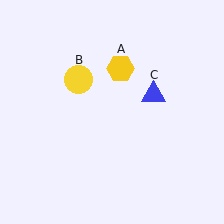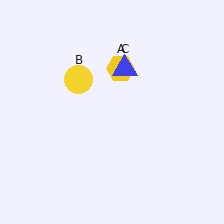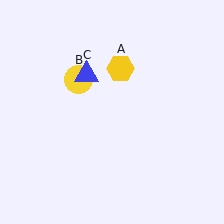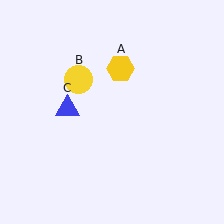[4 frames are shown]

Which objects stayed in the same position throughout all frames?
Yellow hexagon (object A) and yellow circle (object B) remained stationary.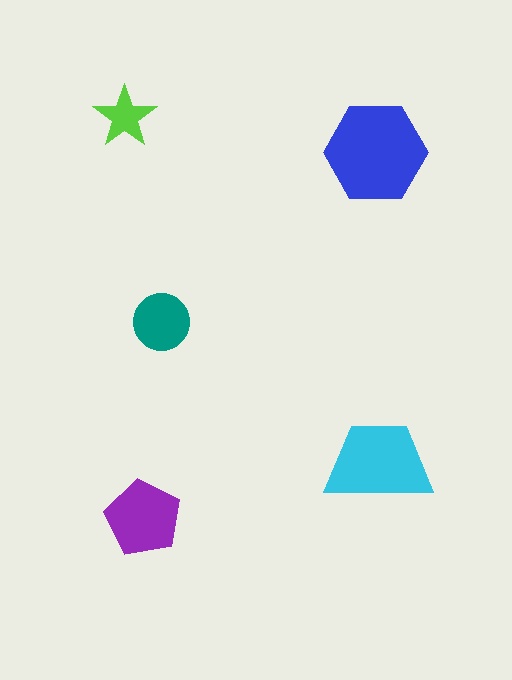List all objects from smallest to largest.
The lime star, the teal circle, the purple pentagon, the cyan trapezoid, the blue hexagon.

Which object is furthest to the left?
The lime star is leftmost.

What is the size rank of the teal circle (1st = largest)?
4th.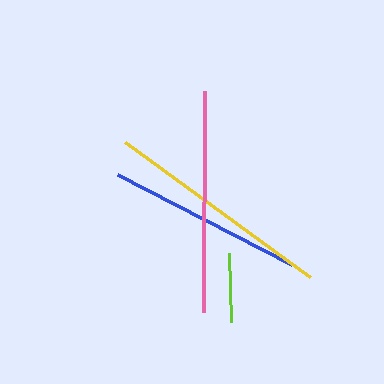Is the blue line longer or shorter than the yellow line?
The yellow line is longer than the blue line.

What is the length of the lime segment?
The lime segment is approximately 69 pixels long.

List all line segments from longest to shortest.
From longest to shortest: yellow, pink, blue, lime.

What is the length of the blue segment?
The blue segment is approximately 196 pixels long.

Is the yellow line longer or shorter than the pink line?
The yellow line is longer than the pink line.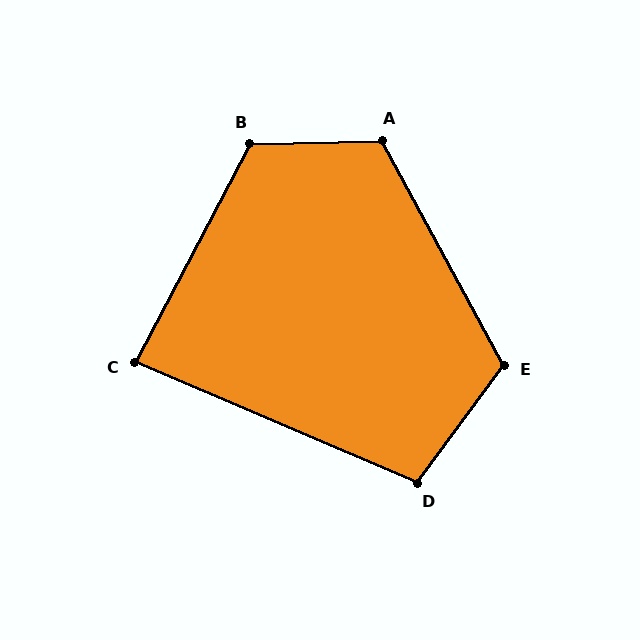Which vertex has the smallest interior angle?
C, at approximately 86 degrees.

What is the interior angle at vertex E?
Approximately 115 degrees (obtuse).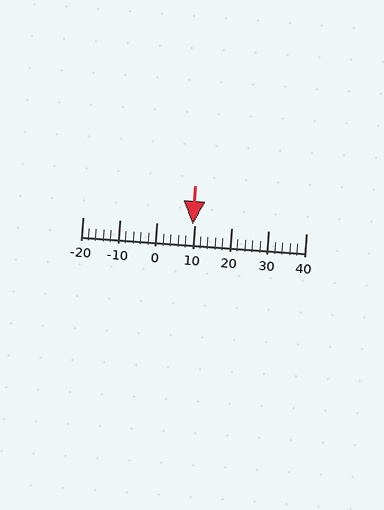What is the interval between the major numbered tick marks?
The major tick marks are spaced 10 units apart.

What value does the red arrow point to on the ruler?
The red arrow points to approximately 10.